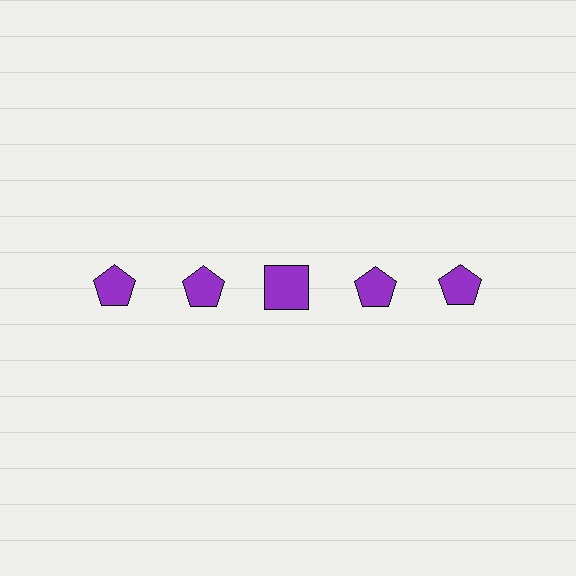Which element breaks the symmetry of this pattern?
The purple square in the top row, center column breaks the symmetry. All other shapes are purple pentagons.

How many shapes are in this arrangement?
There are 5 shapes arranged in a grid pattern.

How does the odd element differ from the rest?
It has a different shape: square instead of pentagon.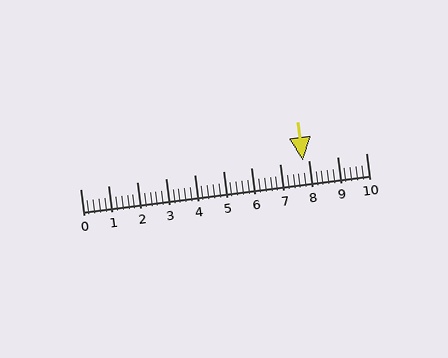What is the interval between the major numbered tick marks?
The major tick marks are spaced 1 units apart.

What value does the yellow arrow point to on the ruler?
The yellow arrow points to approximately 7.8.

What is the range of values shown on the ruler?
The ruler shows values from 0 to 10.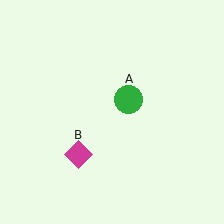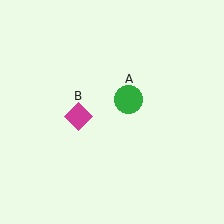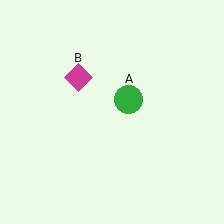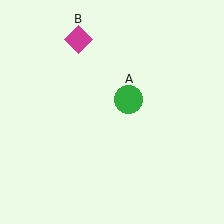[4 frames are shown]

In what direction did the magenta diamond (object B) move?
The magenta diamond (object B) moved up.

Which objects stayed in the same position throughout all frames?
Green circle (object A) remained stationary.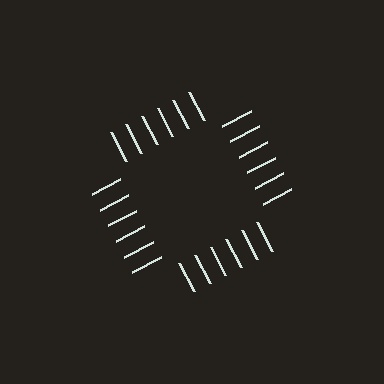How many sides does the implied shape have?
4 sides — the line-ends trace a square.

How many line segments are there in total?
24 — 6 along each of the 4 edges.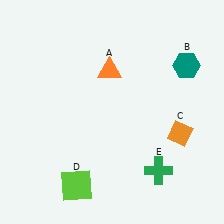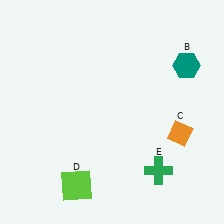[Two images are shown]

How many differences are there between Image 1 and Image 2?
There is 1 difference between the two images.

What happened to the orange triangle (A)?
The orange triangle (A) was removed in Image 2. It was in the top-left area of Image 1.